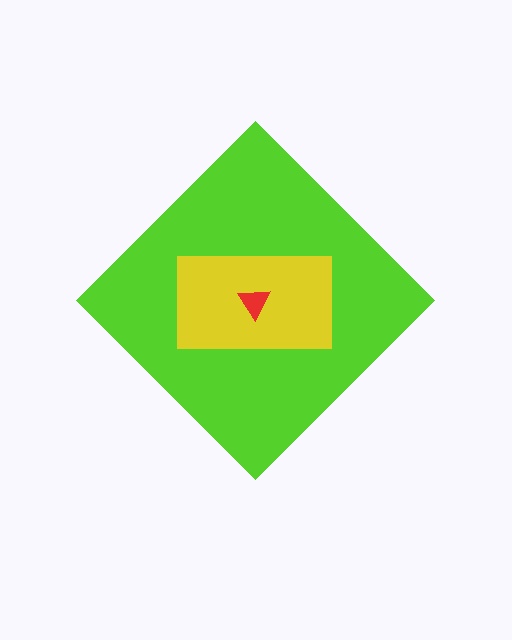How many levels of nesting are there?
3.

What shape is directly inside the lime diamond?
The yellow rectangle.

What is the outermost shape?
The lime diamond.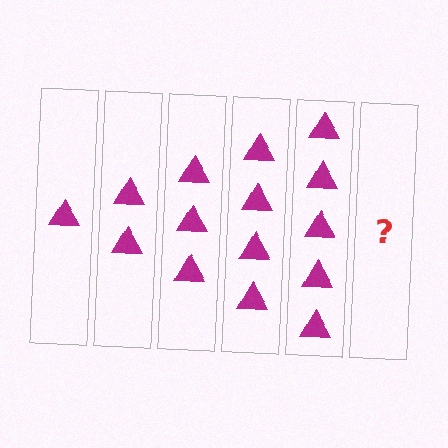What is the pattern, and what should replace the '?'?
The pattern is that each step adds one more triangle. The '?' should be 6 triangles.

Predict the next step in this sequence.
The next step is 6 triangles.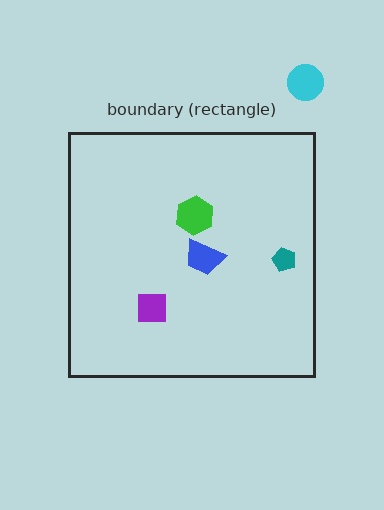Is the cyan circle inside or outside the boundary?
Outside.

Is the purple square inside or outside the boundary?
Inside.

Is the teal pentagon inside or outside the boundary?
Inside.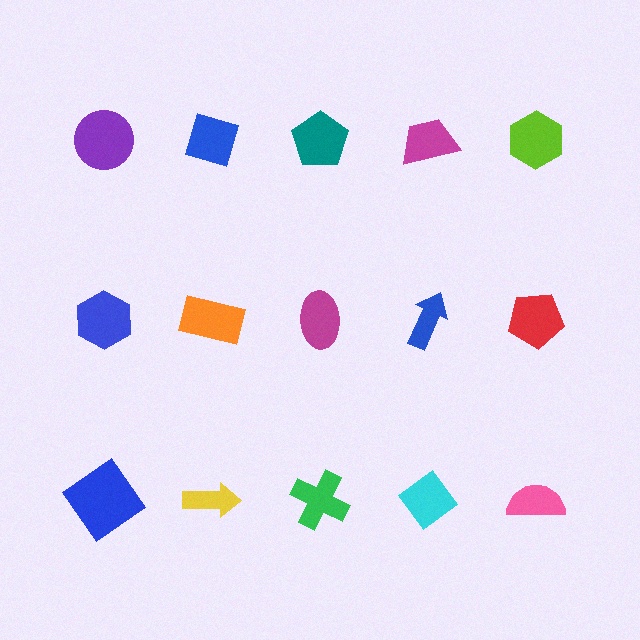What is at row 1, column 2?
A blue diamond.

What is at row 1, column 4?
A magenta trapezoid.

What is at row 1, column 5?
A lime hexagon.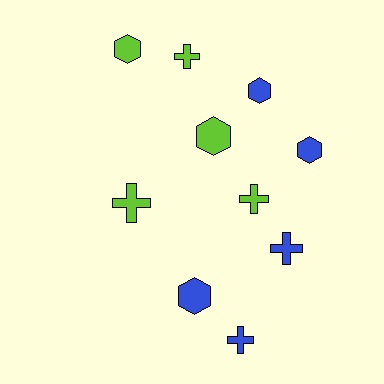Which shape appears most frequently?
Cross, with 5 objects.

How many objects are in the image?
There are 10 objects.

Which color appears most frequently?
Lime, with 5 objects.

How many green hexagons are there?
There are no green hexagons.